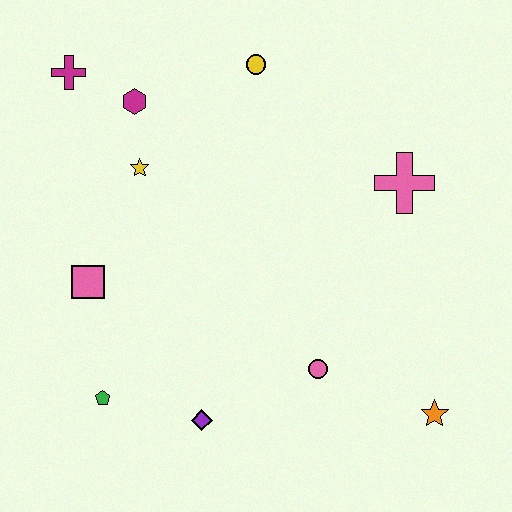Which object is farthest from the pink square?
The orange star is farthest from the pink square.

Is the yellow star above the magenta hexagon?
No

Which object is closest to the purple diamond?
The green pentagon is closest to the purple diamond.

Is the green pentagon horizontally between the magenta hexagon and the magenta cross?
Yes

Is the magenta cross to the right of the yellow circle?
No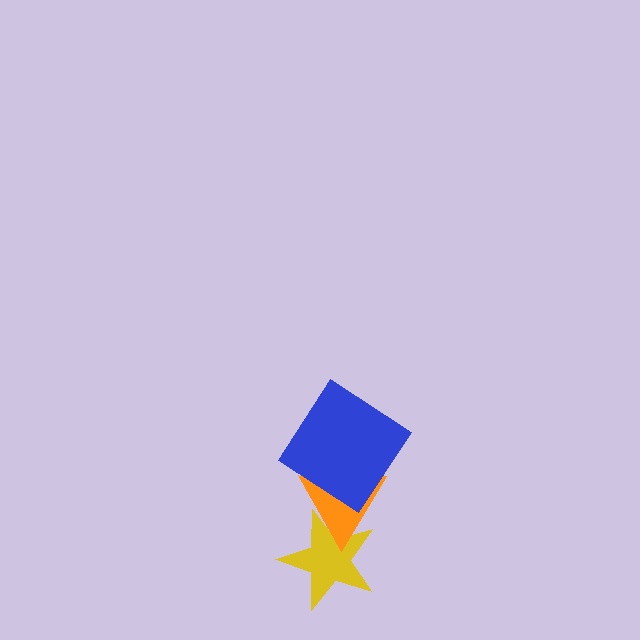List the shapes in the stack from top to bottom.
From top to bottom: the blue diamond, the orange triangle, the yellow star.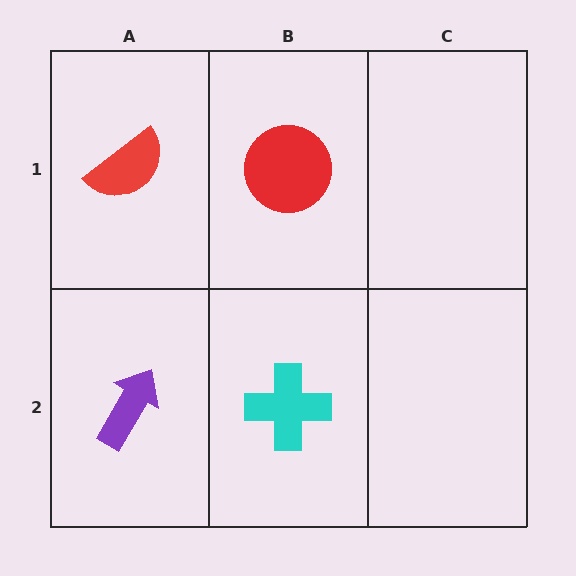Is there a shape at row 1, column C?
No, that cell is empty.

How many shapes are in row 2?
2 shapes.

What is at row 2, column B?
A cyan cross.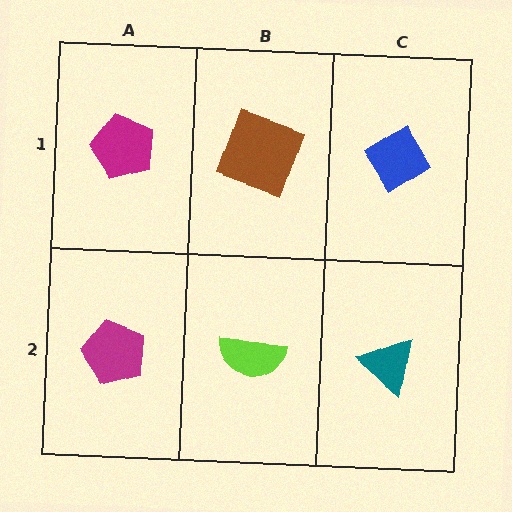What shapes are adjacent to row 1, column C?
A teal triangle (row 2, column C), a brown square (row 1, column B).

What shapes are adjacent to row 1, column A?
A magenta pentagon (row 2, column A), a brown square (row 1, column B).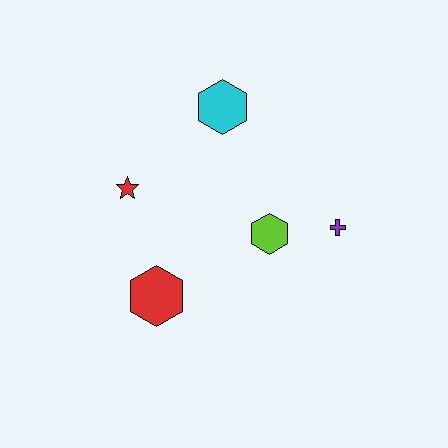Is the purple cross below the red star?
Yes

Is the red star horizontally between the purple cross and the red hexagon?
No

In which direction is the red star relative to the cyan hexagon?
The red star is to the left of the cyan hexagon.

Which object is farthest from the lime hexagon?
The red star is farthest from the lime hexagon.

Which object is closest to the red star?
The red hexagon is closest to the red star.